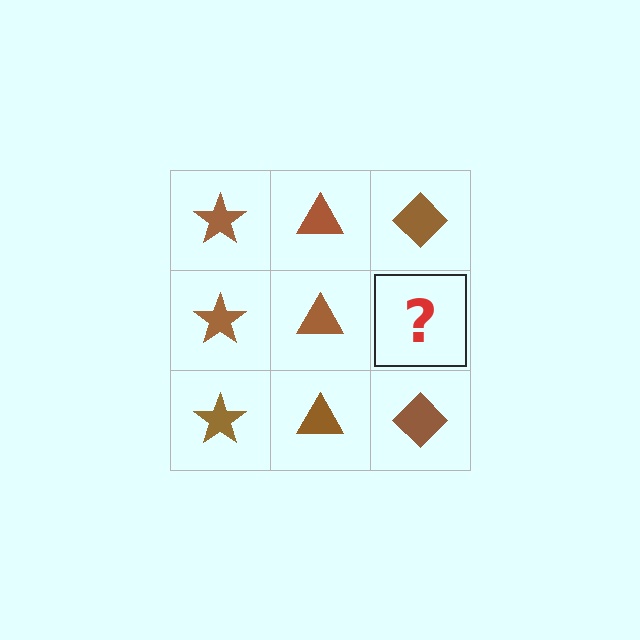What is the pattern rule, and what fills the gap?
The rule is that each column has a consistent shape. The gap should be filled with a brown diamond.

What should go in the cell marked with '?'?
The missing cell should contain a brown diamond.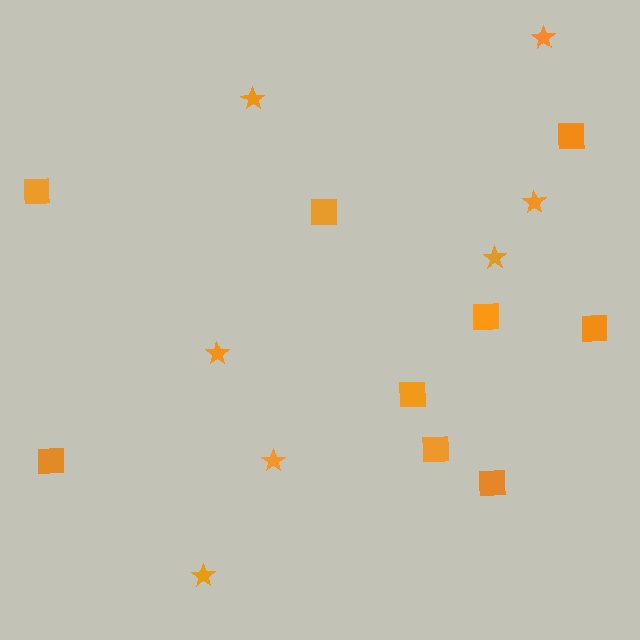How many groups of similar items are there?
There are 2 groups: one group of stars (7) and one group of squares (9).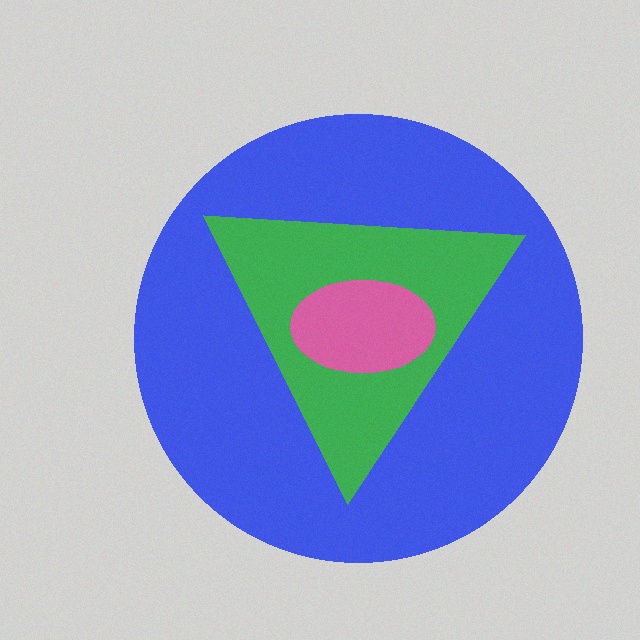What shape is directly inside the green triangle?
The pink ellipse.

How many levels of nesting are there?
3.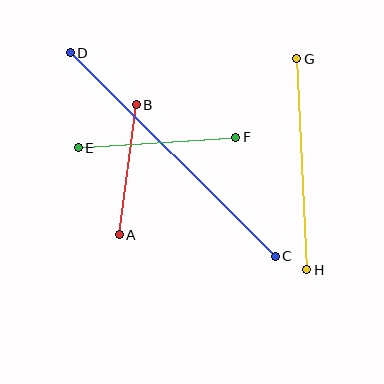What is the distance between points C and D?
The distance is approximately 289 pixels.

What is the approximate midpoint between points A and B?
The midpoint is at approximately (128, 170) pixels.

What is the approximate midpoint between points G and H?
The midpoint is at approximately (302, 164) pixels.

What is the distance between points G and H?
The distance is approximately 212 pixels.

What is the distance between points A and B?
The distance is approximately 131 pixels.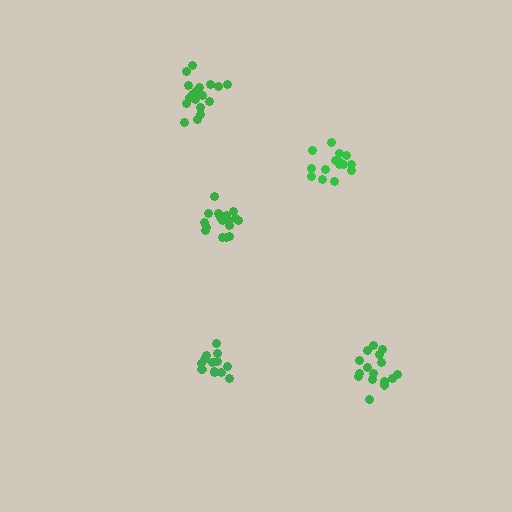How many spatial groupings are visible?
There are 5 spatial groupings.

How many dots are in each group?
Group 1: 18 dots, Group 2: 13 dots, Group 3: 17 dots, Group 4: 16 dots, Group 5: 15 dots (79 total).